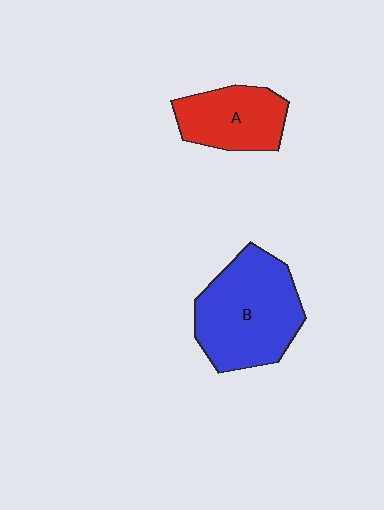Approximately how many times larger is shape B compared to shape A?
Approximately 1.6 times.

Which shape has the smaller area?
Shape A (red).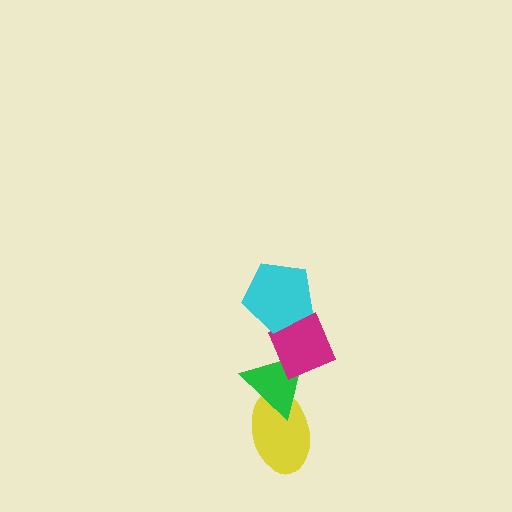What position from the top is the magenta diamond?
The magenta diamond is 2nd from the top.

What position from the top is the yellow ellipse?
The yellow ellipse is 4th from the top.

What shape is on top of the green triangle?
The magenta diamond is on top of the green triangle.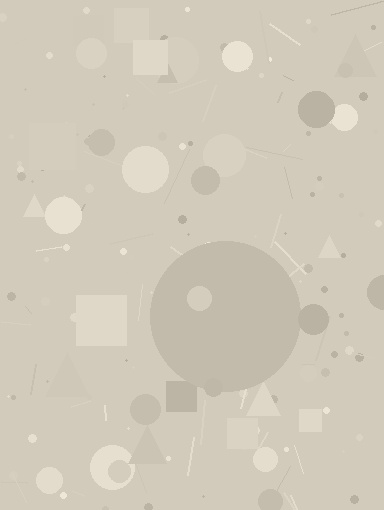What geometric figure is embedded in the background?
A circle is embedded in the background.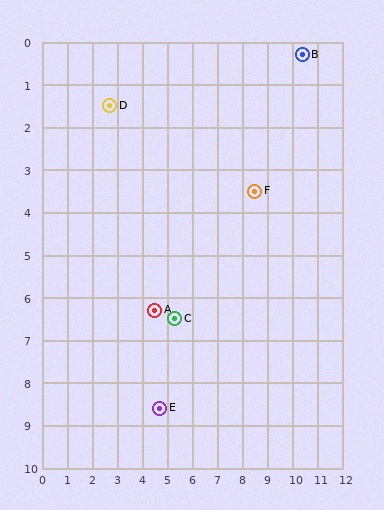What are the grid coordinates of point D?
Point D is at approximately (2.7, 1.5).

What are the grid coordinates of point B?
Point B is at approximately (10.4, 0.3).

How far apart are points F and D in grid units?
Points F and D are about 6.1 grid units apart.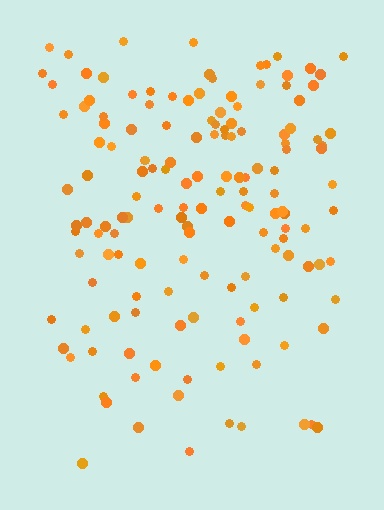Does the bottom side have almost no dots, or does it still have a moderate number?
Still a moderate number, just noticeably fewer than the top.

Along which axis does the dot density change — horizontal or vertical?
Vertical.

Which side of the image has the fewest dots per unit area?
The bottom.